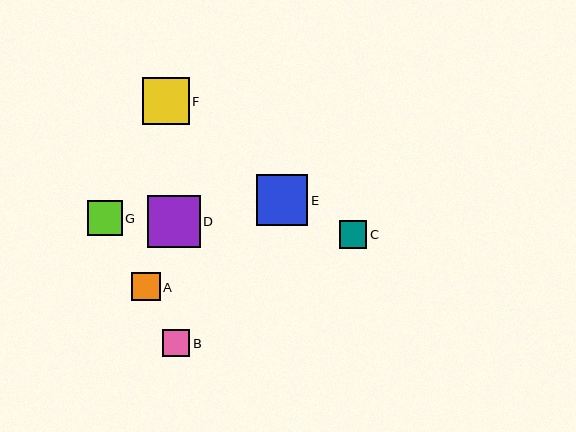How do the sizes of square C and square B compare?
Square C and square B are approximately the same size.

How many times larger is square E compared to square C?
Square E is approximately 1.8 times the size of square C.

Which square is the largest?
Square D is the largest with a size of approximately 52 pixels.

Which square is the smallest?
Square B is the smallest with a size of approximately 27 pixels.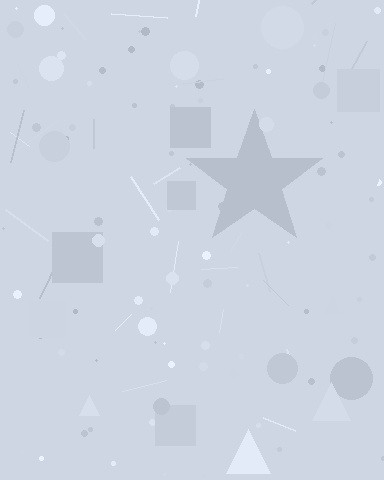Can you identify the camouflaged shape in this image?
The camouflaged shape is a star.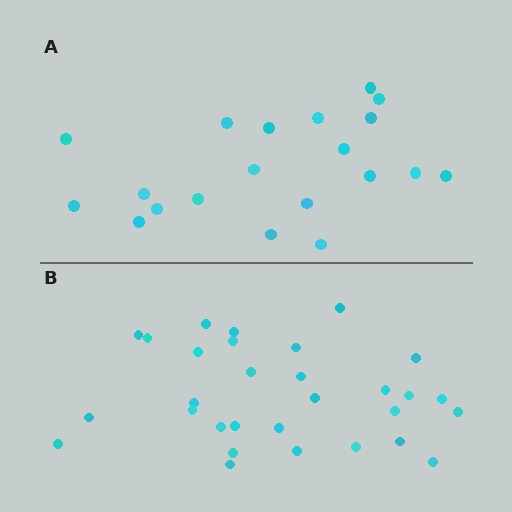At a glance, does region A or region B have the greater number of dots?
Region B (the bottom region) has more dots.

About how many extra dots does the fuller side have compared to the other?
Region B has roughly 10 or so more dots than region A.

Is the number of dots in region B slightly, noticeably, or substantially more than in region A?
Region B has substantially more. The ratio is roughly 1.5 to 1.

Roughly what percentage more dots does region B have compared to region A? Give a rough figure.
About 50% more.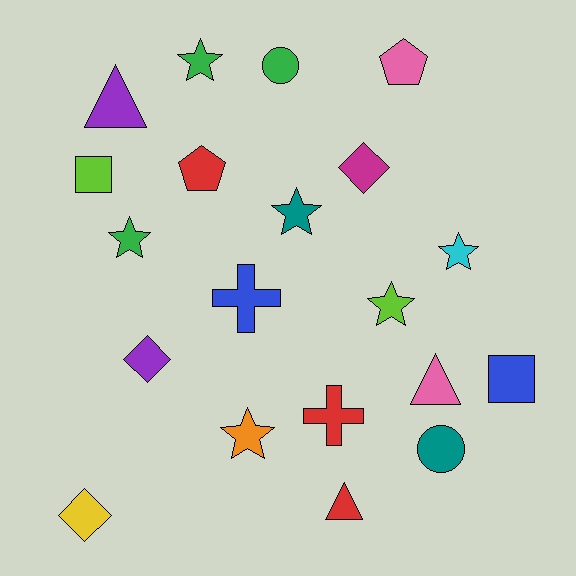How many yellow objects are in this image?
There is 1 yellow object.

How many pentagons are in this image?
There are 2 pentagons.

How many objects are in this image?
There are 20 objects.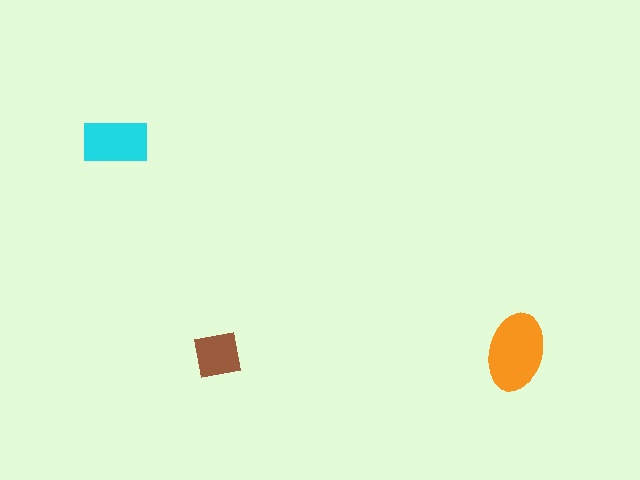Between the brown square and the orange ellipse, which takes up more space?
The orange ellipse.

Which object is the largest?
The orange ellipse.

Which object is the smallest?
The brown square.